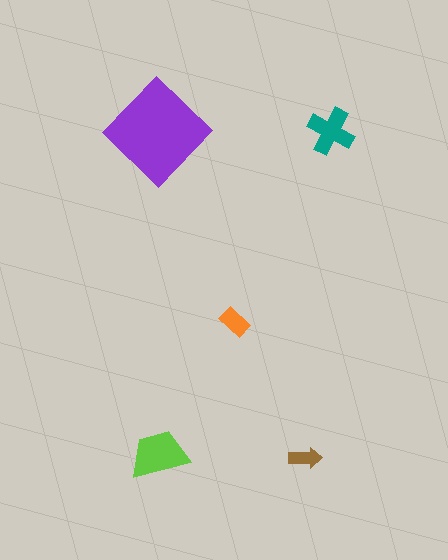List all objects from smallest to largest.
The brown arrow, the orange rectangle, the teal cross, the lime trapezoid, the purple diamond.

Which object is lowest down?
The brown arrow is bottommost.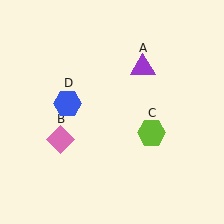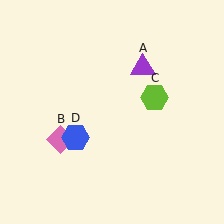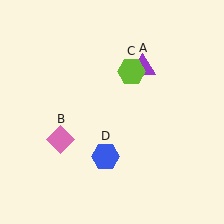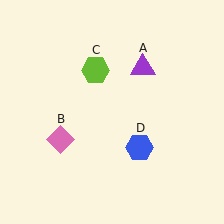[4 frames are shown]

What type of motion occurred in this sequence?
The lime hexagon (object C), blue hexagon (object D) rotated counterclockwise around the center of the scene.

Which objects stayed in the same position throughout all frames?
Purple triangle (object A) and pink diamond (object B) remained stationary.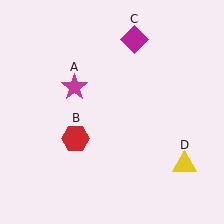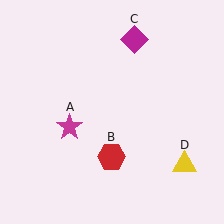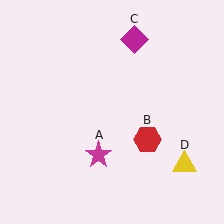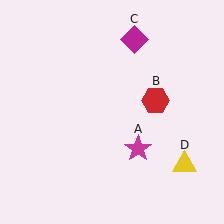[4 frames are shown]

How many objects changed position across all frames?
2 objects changed position: magenta star (object A), red hexagon (object B).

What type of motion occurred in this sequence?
The magenta star (object A), red hexagon (object B) rotated counterclockwise around the center of the scene.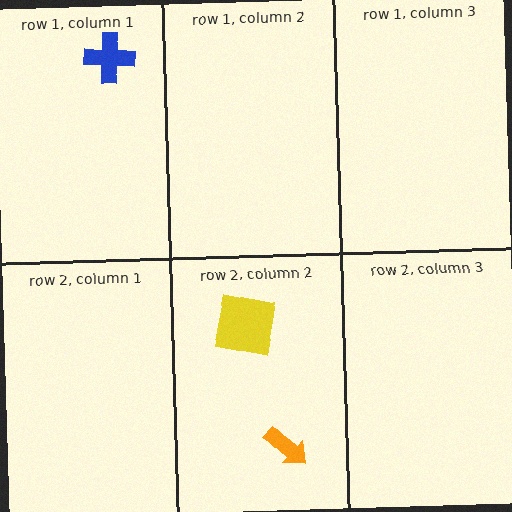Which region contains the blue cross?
The row 1, column 1 region.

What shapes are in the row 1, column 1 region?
The blue cross.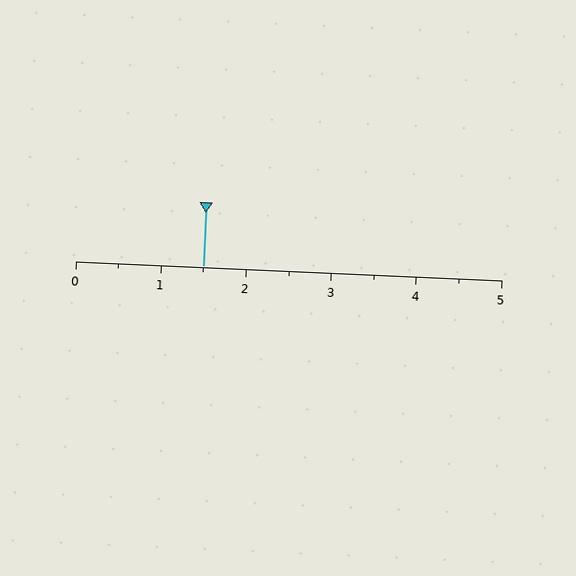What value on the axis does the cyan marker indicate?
The marker indicates approximately 1.5.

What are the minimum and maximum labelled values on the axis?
The axis runs from 0 to 5.